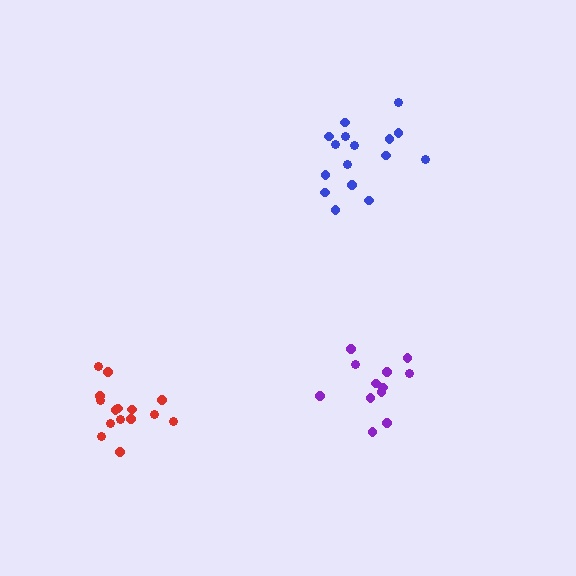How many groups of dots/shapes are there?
There are 3 groups.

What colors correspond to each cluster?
The clusters are colored: red, blue, purple.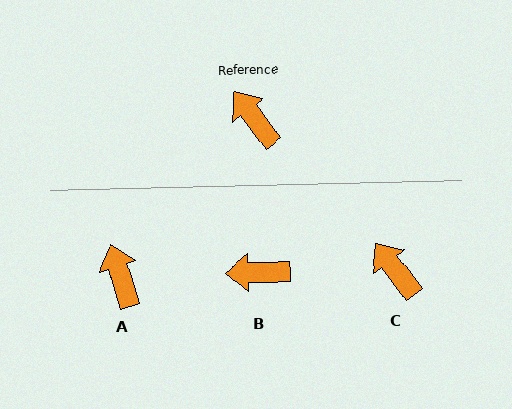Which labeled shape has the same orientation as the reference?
C.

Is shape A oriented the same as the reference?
No, it is off by about 20 degrees.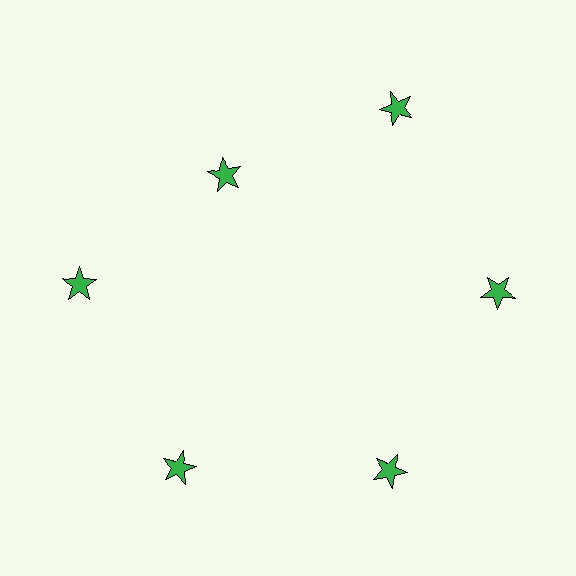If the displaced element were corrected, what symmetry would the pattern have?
It would have 6-fold rotational symmetry — the pattern would map onto itself every 60 degrees.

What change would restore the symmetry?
The symmetry would be restored by moving it outward, back onto the ring so that all 6 stars sit at equal angles and equal distance from the center.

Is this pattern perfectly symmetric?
No. The 6 green stars are arranged in a ring, but one element near the 11 o'clock position is pulled inward toward the center, breaking the 6-fold rotational symmetry.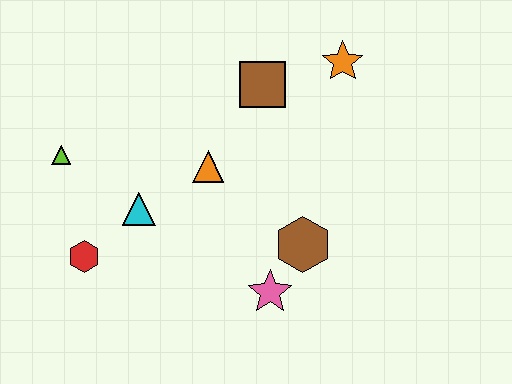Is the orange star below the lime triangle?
No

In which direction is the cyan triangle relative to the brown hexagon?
The cyan triangle is to the left of the brown hexagon.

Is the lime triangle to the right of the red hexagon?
No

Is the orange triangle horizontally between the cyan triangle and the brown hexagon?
Yes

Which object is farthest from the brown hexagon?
The lime triangle is farthest from the brown hexagon.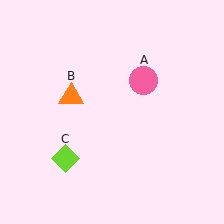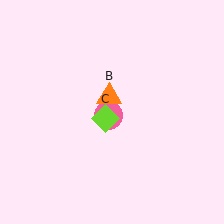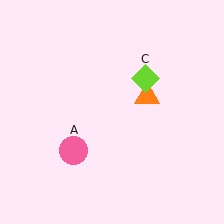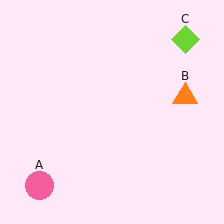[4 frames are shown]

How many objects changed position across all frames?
3 objects changed position: pink circle (object A), orange triangle (object B), lime diamond (object C).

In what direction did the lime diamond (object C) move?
The lime diamond (object C) moved up and to the right.